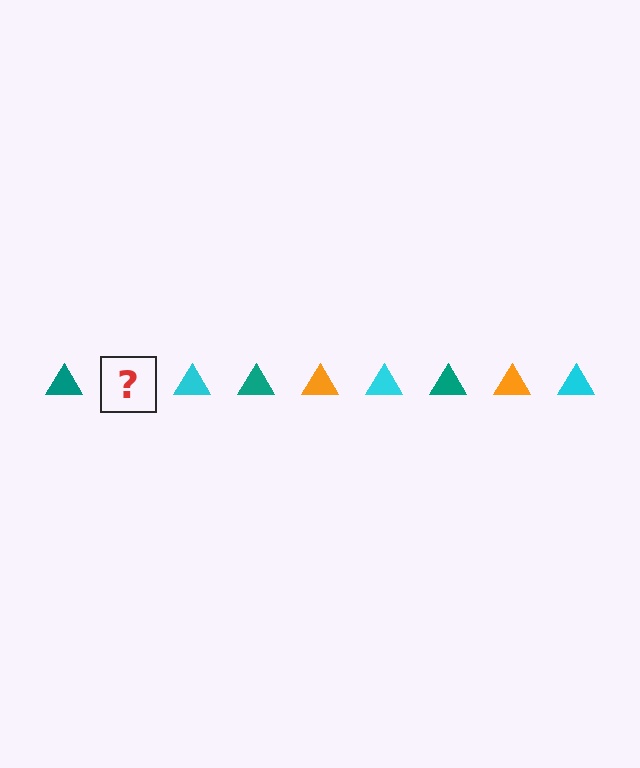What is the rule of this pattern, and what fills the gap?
The rule is that the pattern cycles through teal, orange, cyan triangles. The gap should be filled with an orange triangle.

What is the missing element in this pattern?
The missing element is an orange triangle.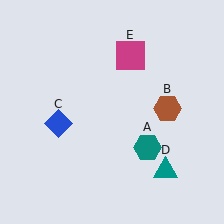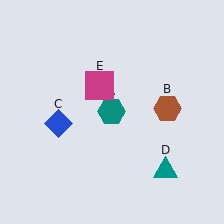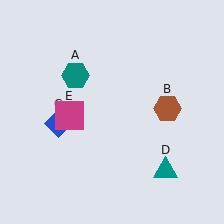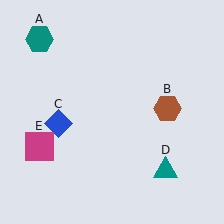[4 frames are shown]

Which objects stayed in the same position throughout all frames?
Brown hexagon (object B) and blue diamond (object C) and teal triangle (object D) remained stationary.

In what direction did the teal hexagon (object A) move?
The teal hexagon (object A) moved up and to the left.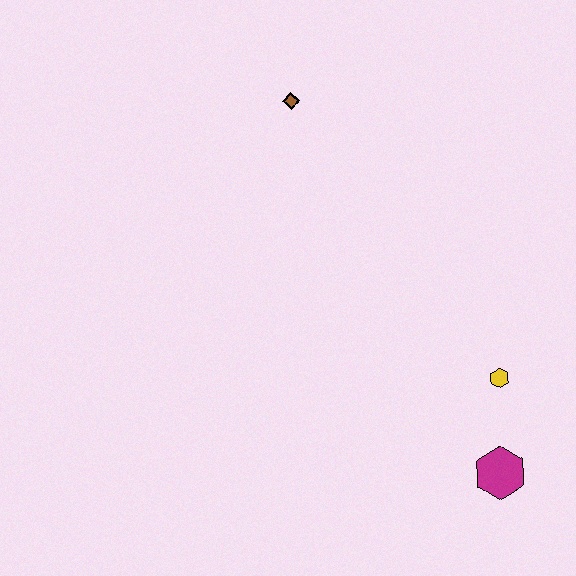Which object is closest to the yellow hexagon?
The magenta hexagon is closest to the yellow hexagon.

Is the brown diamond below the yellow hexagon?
No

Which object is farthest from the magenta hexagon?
The brown diamond is farthest from the magenta hexagon.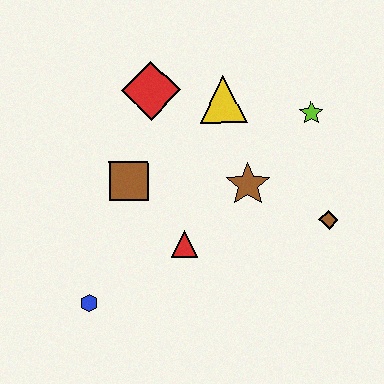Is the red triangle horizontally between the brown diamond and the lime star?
No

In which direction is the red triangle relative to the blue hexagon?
The red triangle is to the right of the blue hexagon.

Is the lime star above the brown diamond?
Yes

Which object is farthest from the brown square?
The brown diamond is farthest from the brown square.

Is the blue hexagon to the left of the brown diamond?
Yes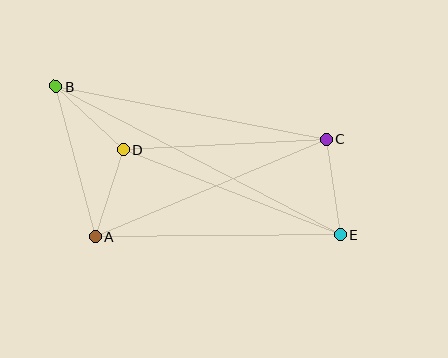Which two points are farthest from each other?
Points B and E are farthest from each other.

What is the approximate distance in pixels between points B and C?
The distance between B and C is approximately 276 pixels.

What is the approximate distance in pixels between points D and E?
The distance between D and E is approximately 233 pixels.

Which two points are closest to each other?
Points A and D are closest to each other.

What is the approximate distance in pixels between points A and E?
The distance between A and E is approximately 245 pixels.